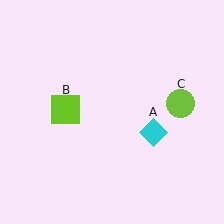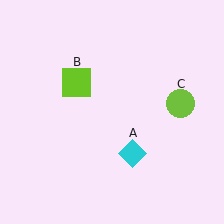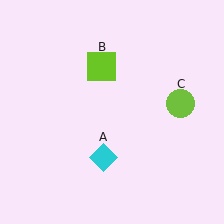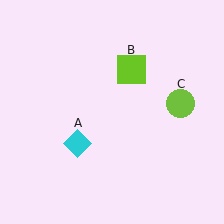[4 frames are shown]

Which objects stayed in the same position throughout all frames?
Lime circle (object C) remained stationary.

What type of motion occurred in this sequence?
The cyan diamond (object A), lime square (object B) rotated clockwise around the center of the scene.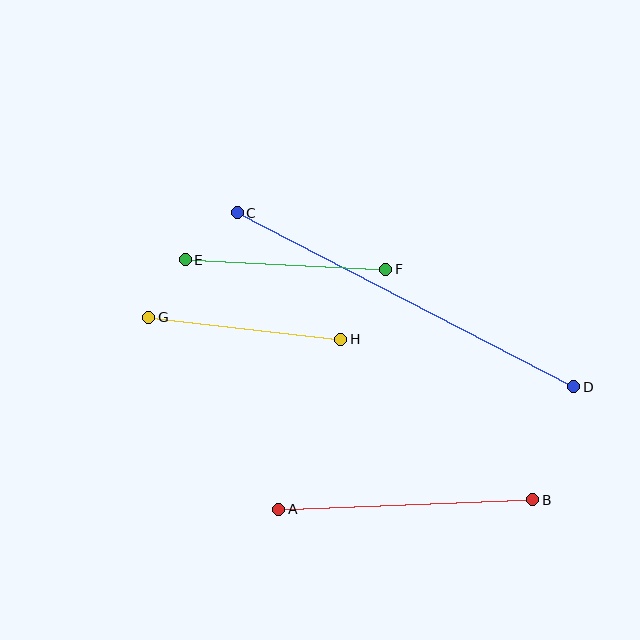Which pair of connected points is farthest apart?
Points C and D are farthest apart.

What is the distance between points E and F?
The distance is approximately 201 pixels.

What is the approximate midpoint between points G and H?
The midpoint is at approximately (245, 328) pixels.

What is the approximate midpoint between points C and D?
The midpoint is at approximately (406, 300) pixels.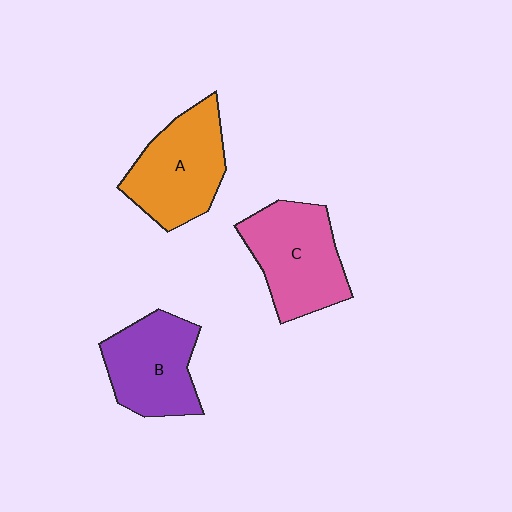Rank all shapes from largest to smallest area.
From largest to smallest: C (pink), A (orange), B (purple).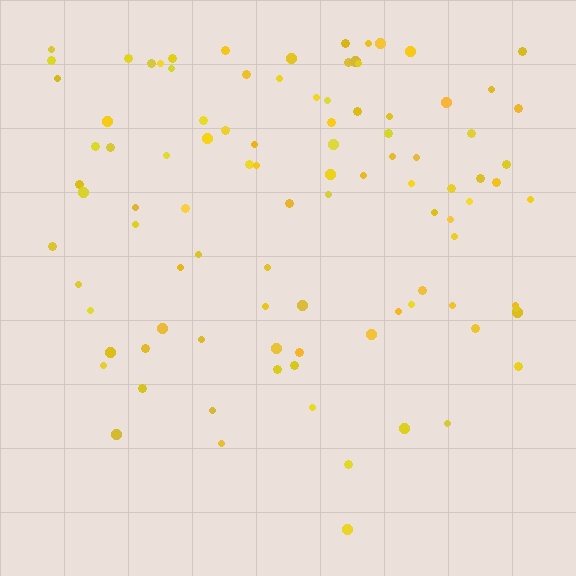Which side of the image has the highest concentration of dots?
The top.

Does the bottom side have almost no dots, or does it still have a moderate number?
Still a moderate number, just noticeably fewer than the top.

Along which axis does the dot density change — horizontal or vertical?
Vertical.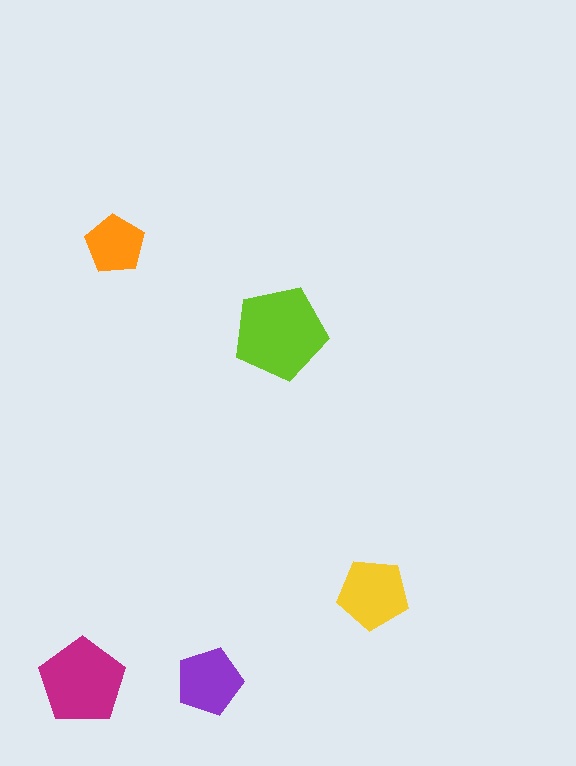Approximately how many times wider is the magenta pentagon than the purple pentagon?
About 1.5 times wider.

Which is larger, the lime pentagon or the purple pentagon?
The lime one.